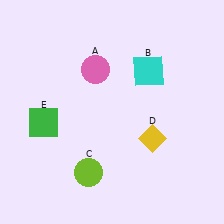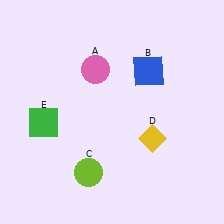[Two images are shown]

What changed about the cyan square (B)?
In Image 1, B is cyan. In Image 2, it changed to blue.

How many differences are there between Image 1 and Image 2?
There is 1 difference between the two images.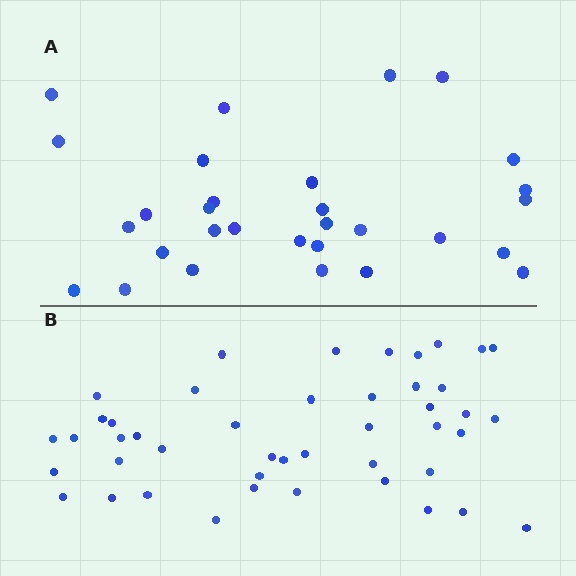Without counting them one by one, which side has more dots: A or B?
Region B (the bottom region) has more dots.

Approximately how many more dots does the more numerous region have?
Region B has approximately 15 more dots than region A.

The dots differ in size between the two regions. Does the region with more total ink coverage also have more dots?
No. Region A has more total ink coverage because its dots are larger, but region B actually contains more individual dots. Total area can be misleading — the number of items is what matters here.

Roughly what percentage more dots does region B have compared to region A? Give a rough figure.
About 50% more.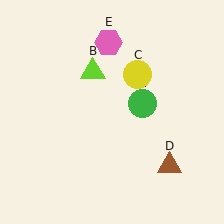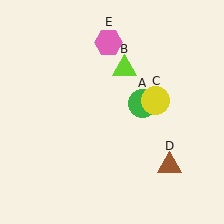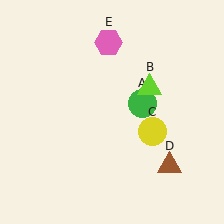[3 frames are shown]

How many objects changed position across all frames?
2 objects changed position: lime triangle (object B), yellow circle (object C).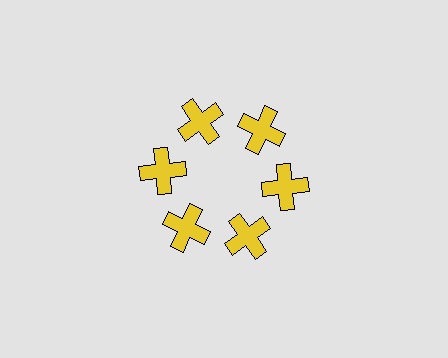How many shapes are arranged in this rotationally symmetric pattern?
There are 6 shapes, arranged in 6 groups of 1.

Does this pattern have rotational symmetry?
Yes, this pattern has 6-fold rotational symmetry. It looks the same after rotating 60 degrees around the center.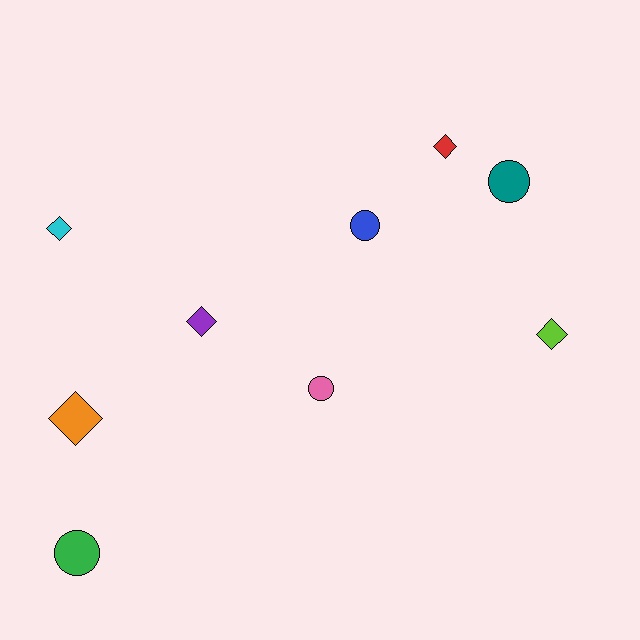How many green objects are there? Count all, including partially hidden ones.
There is 1 green object.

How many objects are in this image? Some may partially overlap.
There are 9 objects.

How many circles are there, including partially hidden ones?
There are 4 circles.